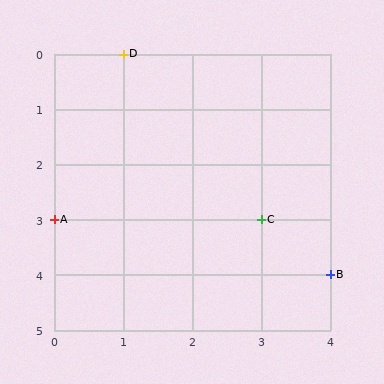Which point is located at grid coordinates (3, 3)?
Point C is at (3, 3).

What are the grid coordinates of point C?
Point C is at grid coordinates (3, 3).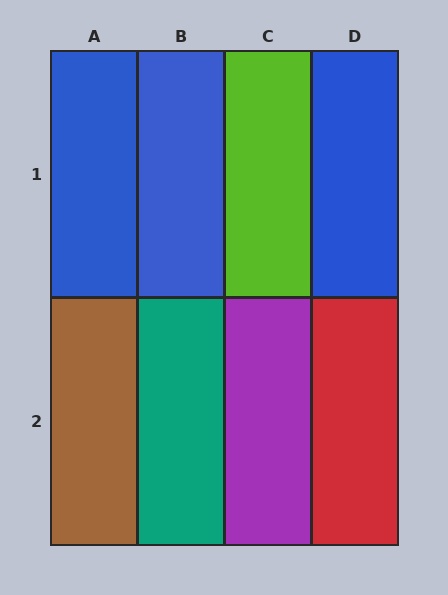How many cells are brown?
1 cell is brown.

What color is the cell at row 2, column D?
Red.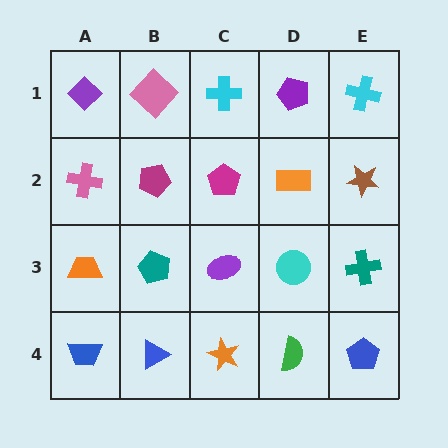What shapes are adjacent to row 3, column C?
A magenta pentagon (row 2, column C), an orange star (row 4, column C), a teal pentagon (row 3, column B), a cyan circle (row 3, column D).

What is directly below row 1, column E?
A brown star.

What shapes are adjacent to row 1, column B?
A magenta pentagon (row 2, column B), a purple diamond (row 1, column A), a cyan cross (row 1, column C).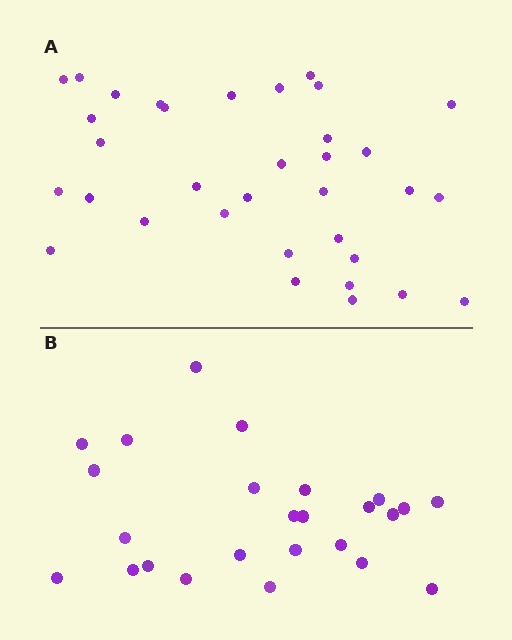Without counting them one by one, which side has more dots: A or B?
Region A (the top region) has more dots.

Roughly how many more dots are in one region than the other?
Region A has roughly 8 or so more dots than region B.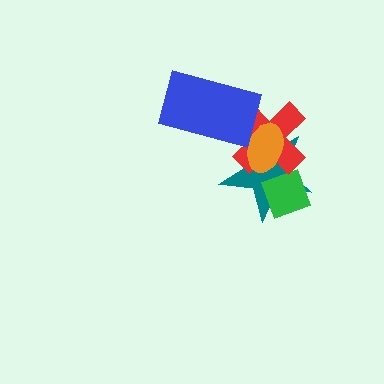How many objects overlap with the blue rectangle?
2 objects overlap with the blue rectangle.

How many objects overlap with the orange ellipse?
2 objects overlap with the orange ellipse.